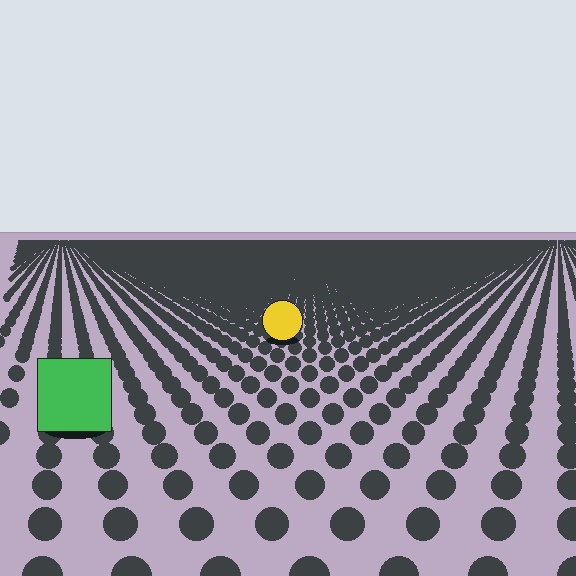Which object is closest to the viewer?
The green square is closest. The texture marks near it are larger and more spread out.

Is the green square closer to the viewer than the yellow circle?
Yes. The green square is closer — you can tell from the texture gradient: the ground texture is coarser near it.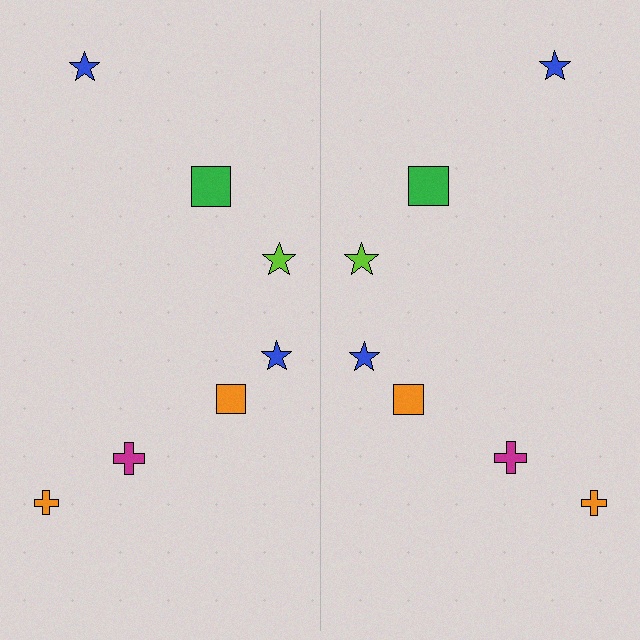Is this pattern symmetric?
Yes, this pattern has bilateral (reflection) symmetry.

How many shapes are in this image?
There are 14 shapes in this image.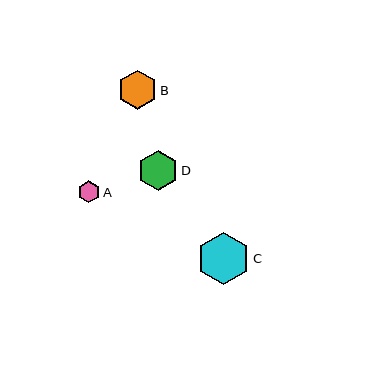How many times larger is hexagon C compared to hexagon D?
Hexagon C is approximately 1.3 times the size of hexagon D.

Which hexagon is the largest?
Hexagon C is the largest with a size of approximately 52 pixels.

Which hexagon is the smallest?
Hexagon A is the smallest with a size of approximately 22 pixels.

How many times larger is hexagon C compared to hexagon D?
Hexagon C is approximately 1.3 times the size of hexagon D.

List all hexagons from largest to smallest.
From largest to smallest: C, D, B, A.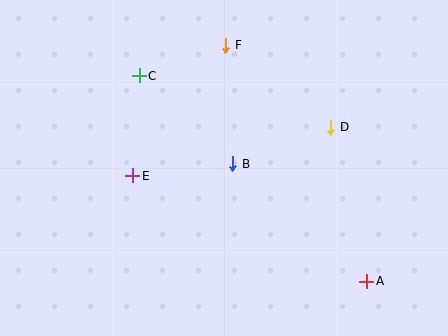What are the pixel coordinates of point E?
Point E is at (133, 176).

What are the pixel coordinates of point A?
Point A is at (367, 281).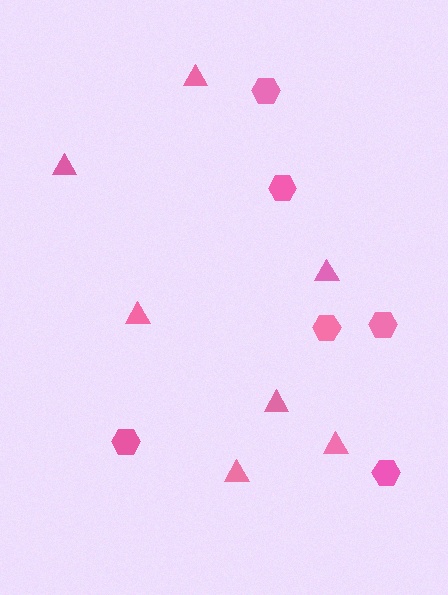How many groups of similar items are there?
There are 2 groups: one group of hexagons (6) and one group of triangles (7).